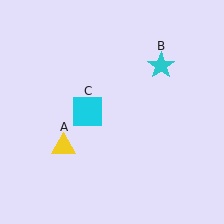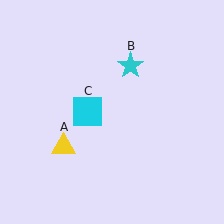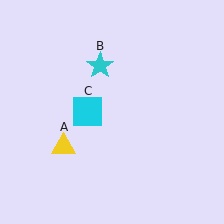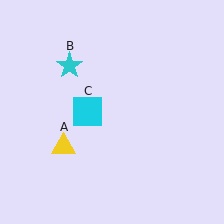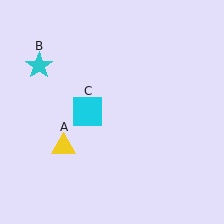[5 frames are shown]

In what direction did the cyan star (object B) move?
The cyan star (object B) moved left.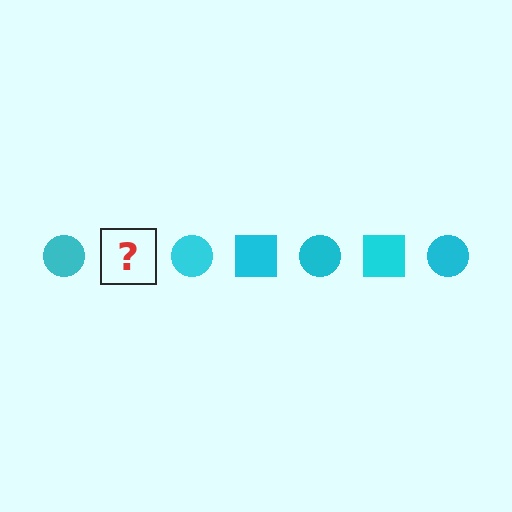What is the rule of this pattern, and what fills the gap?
The rule is that the pattern cycles through circle, square shapes in cyan. The gap should be filled with a cyan square.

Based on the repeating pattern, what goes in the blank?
The blank should be a cyan square.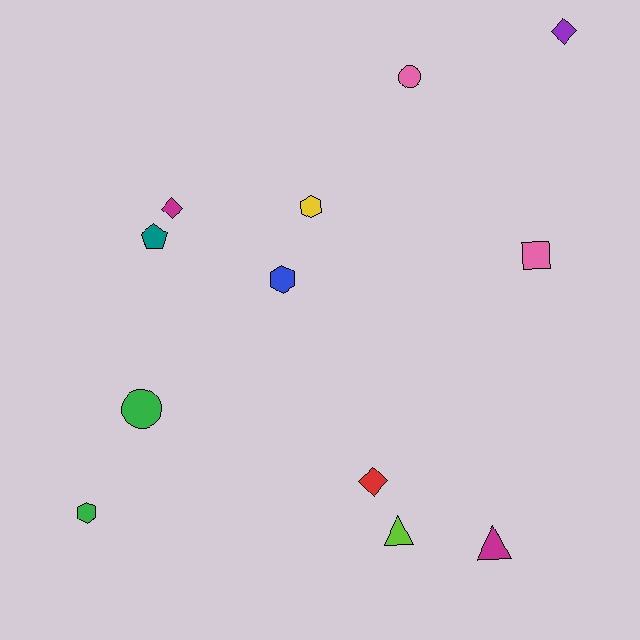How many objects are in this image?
There are 12 objects.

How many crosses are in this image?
There are no crosses.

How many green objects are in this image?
There are 2 green objects.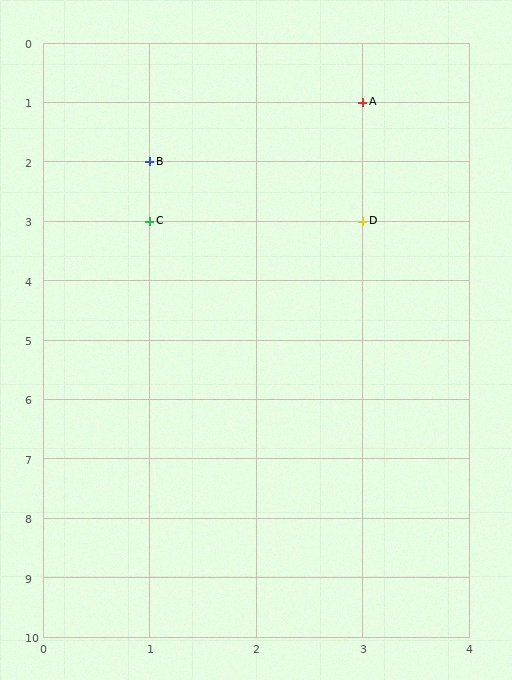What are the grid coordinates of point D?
Point D is at grid coordinates (3, 3).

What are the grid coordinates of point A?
Point A is at grid coordinates (3, 1).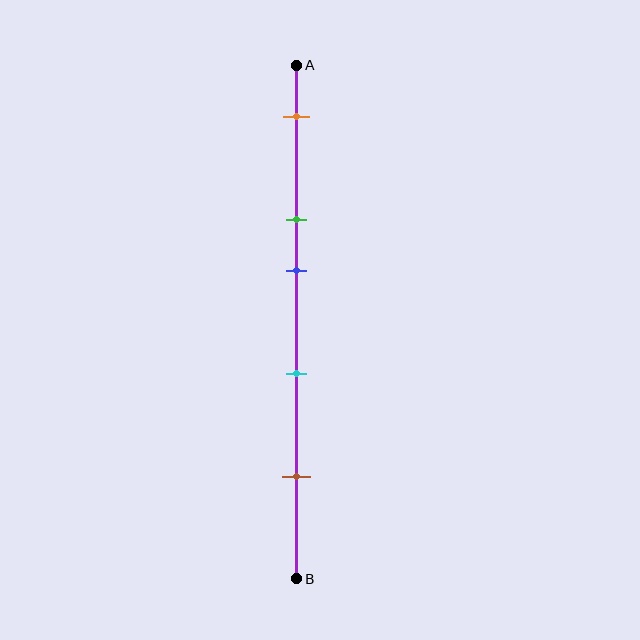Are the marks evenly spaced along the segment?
No, the marks are not evenly spaced.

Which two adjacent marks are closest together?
The green and blue marks are the closest adjacent pair.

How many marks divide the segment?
There are 5 marks dividing the segment.